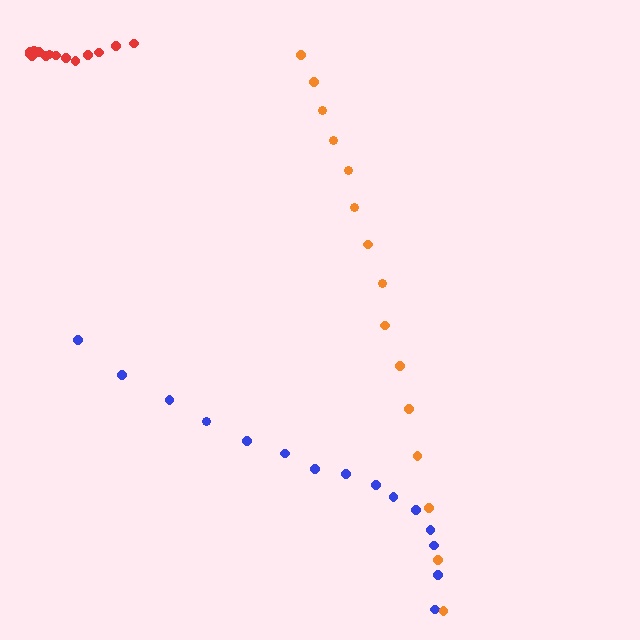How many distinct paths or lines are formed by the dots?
There are 3 distinct paths.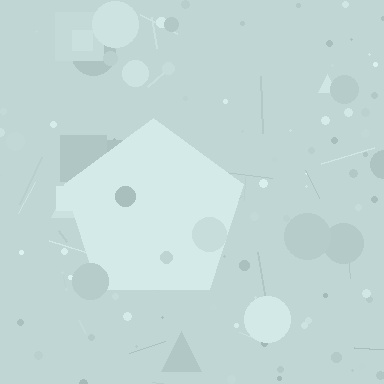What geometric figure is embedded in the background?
A pentagon is embedded in the background.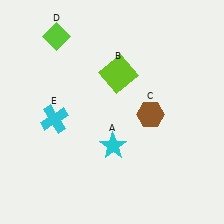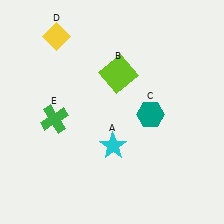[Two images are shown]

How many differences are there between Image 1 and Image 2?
There are 3 differences between the two images.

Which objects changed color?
C changed from brown to teal. D changed from lime to yellow. E changed from cyan to green.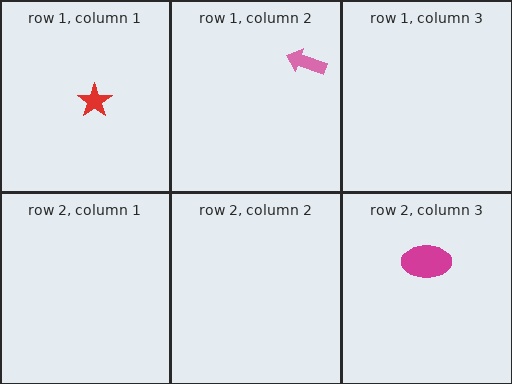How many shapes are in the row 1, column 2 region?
1.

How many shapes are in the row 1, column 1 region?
1.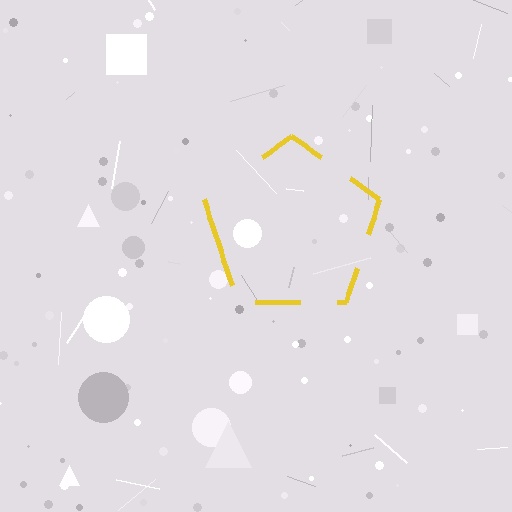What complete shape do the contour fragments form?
The contour fragments form a pentagon.